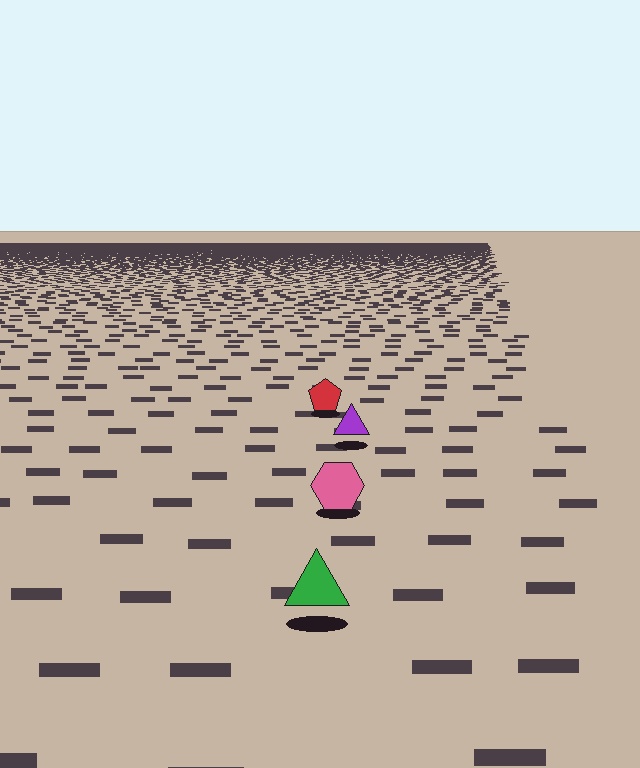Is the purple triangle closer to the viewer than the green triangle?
No. The green triangle is closer — you can tell from the texture gradient: the ground texture is coarser near it.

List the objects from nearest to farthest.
From nearest to farthest: the green triangle, the pink hexagon, the purple triangle, the red pentagon.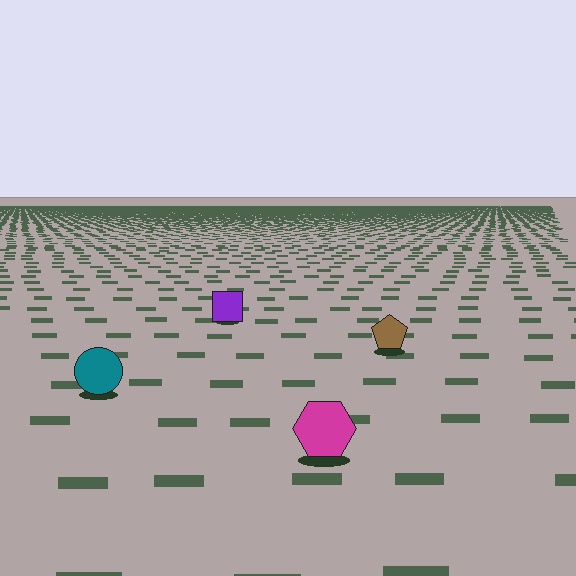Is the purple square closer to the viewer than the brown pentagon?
No. The brown pentagon is closer — you can tell from the texture gradient: the ground texture is coarser near it.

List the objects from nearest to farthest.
From nearest to farthest: the magenta hexagon, the teal circle, the brown pentagon, the purple square.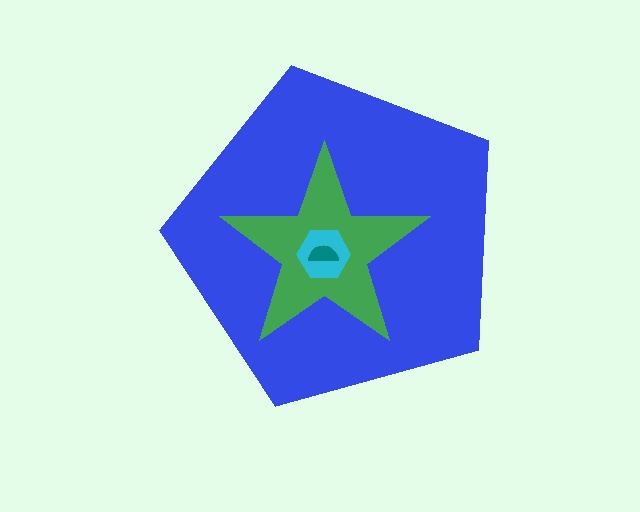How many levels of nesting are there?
4.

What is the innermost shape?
The teal semicircle.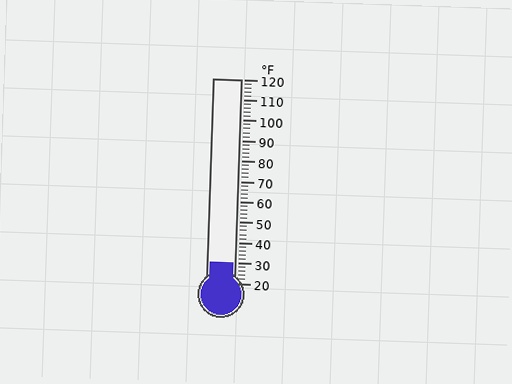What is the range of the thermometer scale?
The thermometer scale ranges from 20°F to 120°F.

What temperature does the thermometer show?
The thermometer shows approximately 30°F.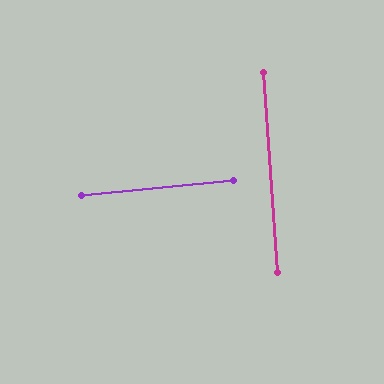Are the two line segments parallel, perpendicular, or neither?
Perpendicular — they meet at approximately 88°.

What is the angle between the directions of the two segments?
Approximately 88 degrees.